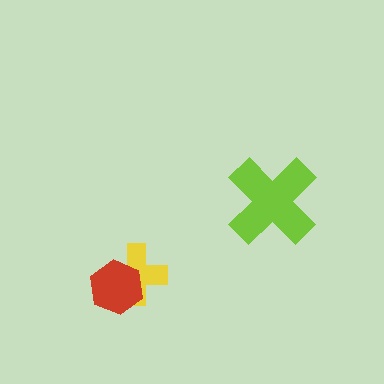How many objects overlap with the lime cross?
0 objects overlap with the lime cross.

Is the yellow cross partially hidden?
Yes, it is partially covered by another shape.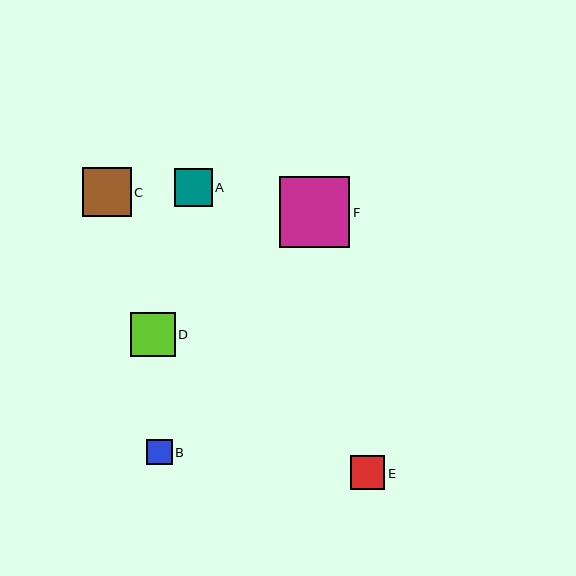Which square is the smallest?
Square B is the smallest with a size of approximately 25 pixels.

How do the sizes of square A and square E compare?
Square A and square E are approximately the same size.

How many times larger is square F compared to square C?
Square F is approximately 1.4 times the size of square C.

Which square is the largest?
Square F is the largest with a size of approximately 70 pixels.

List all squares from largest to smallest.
From largest to smallest: F, C, D, A, E, B.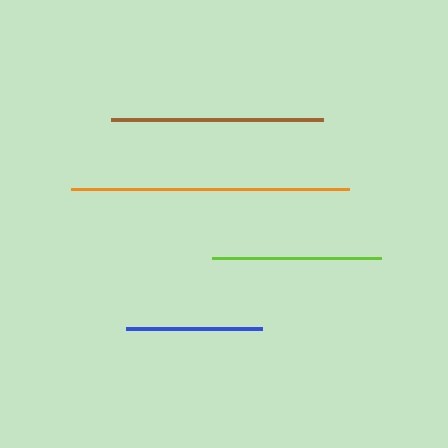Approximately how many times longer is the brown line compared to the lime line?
The brown line is approximately 1.3 times the length of the lime line.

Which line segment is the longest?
The orange line is the longest at approximately 279 pixels.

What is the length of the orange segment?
The orange segment is approximately 279 pixels long.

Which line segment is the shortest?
The blue line is the shortest at approximately 136 pixels.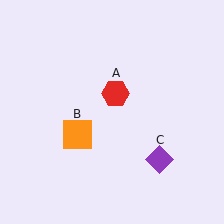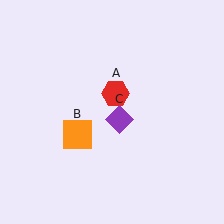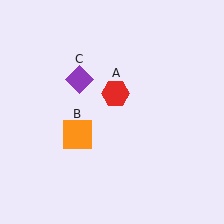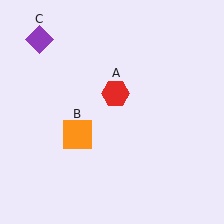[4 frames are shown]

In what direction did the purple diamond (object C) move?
The purple diamond (object C) moved up and to the left.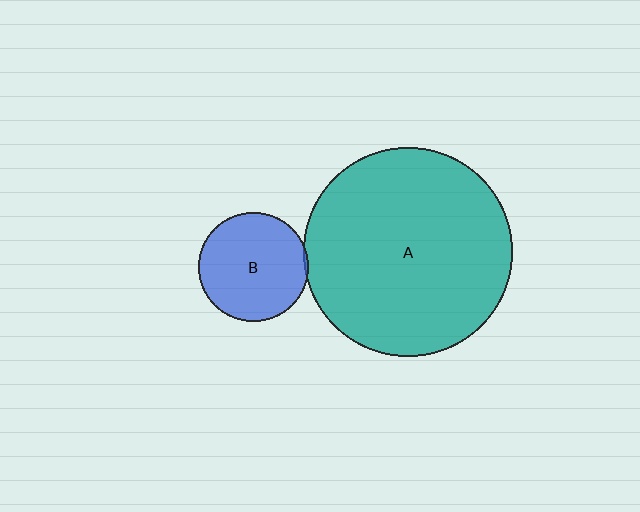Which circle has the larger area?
Circle A (teal).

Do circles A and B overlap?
Yes.